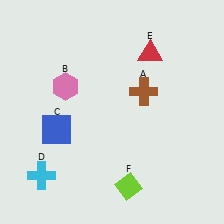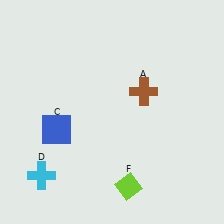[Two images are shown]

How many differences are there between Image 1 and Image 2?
There are 2 differences between the two images.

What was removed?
The red triangle (E), the pink hexagon (B) were removed in Image 2.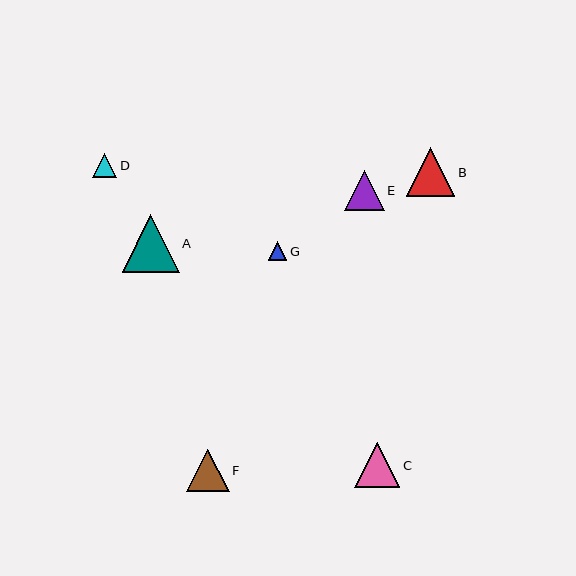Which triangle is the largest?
Triangle A is the largest with a size of approximately 57 pixels.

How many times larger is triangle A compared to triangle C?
Triangle A is approximately 1.3 times the size of triangle C.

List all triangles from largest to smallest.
From largest to smallest: A, B, C, F, E, D, G.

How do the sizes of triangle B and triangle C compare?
Triangle B and triangle C are approximately the same size.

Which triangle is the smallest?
Triangle G is the smallest with a size of approximately 18 pixels.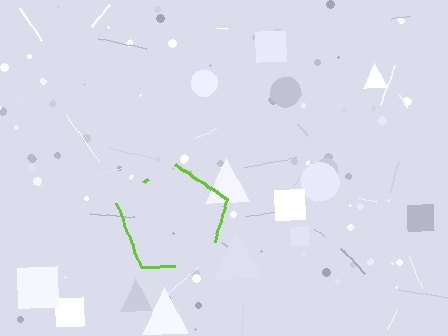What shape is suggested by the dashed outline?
The dashed outline suggests a pentagon.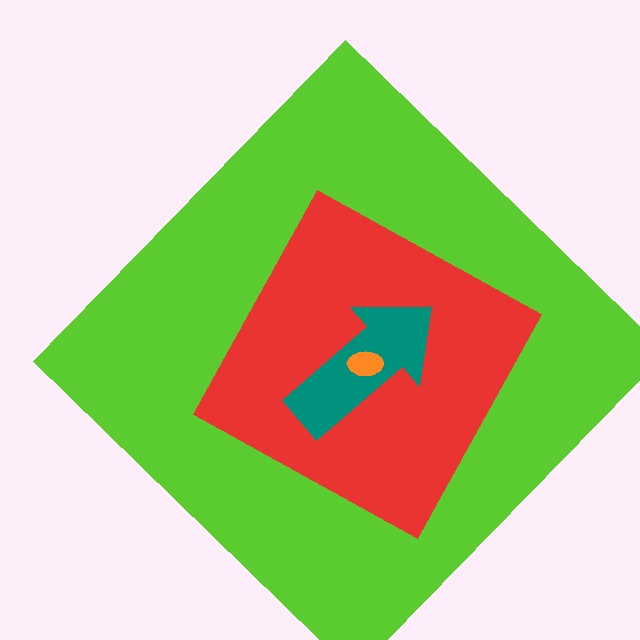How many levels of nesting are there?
4.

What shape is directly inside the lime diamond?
The red diamond.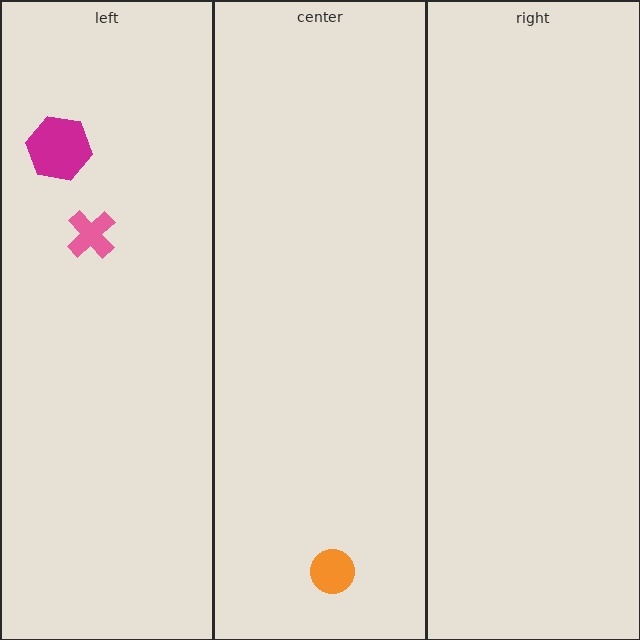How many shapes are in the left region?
2.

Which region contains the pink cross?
The left region.